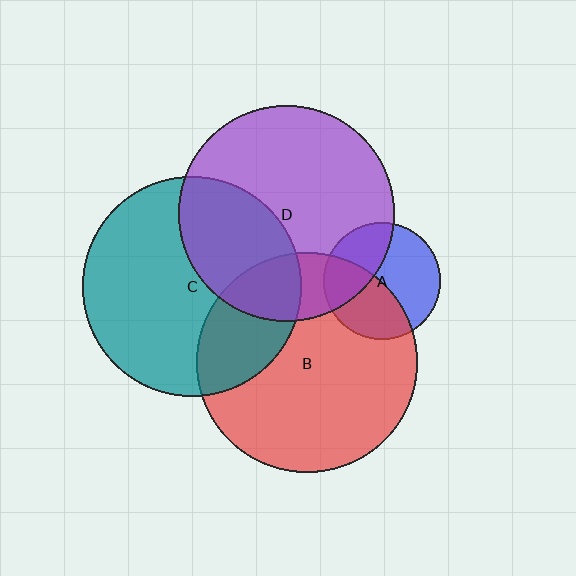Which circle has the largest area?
Circle B (red).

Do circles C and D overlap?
Yes.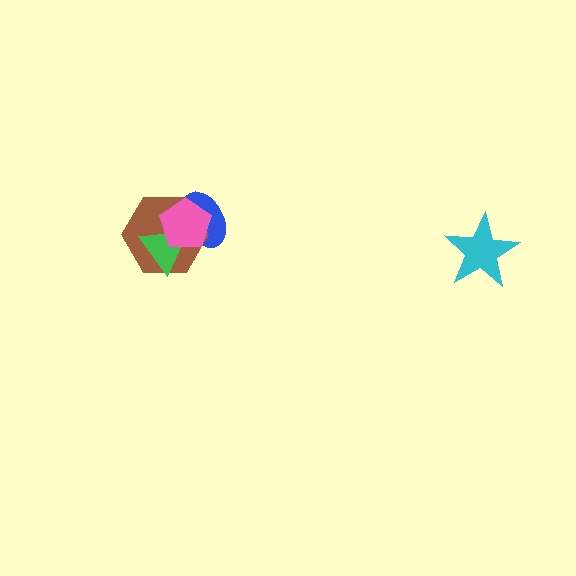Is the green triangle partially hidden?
Yes, it is partially covered by another shape.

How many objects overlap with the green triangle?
3 objects overlap with the green triangle.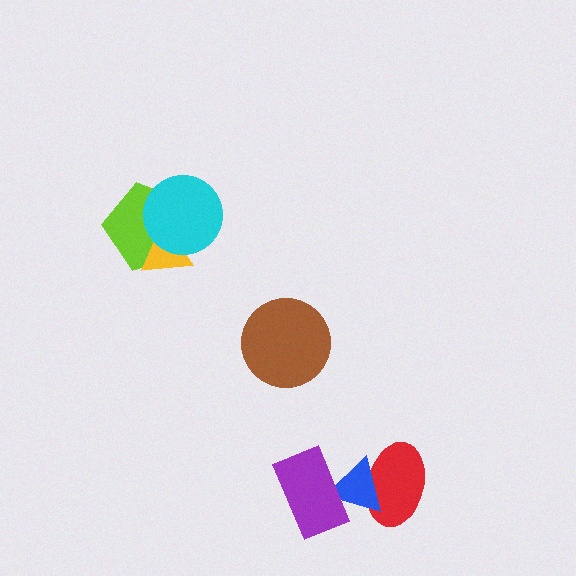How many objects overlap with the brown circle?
0 objects overlap with the brown circle.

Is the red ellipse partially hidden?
Yes, it is partially covered by another shape.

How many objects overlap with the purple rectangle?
1 object overlaps with the purple rectangle.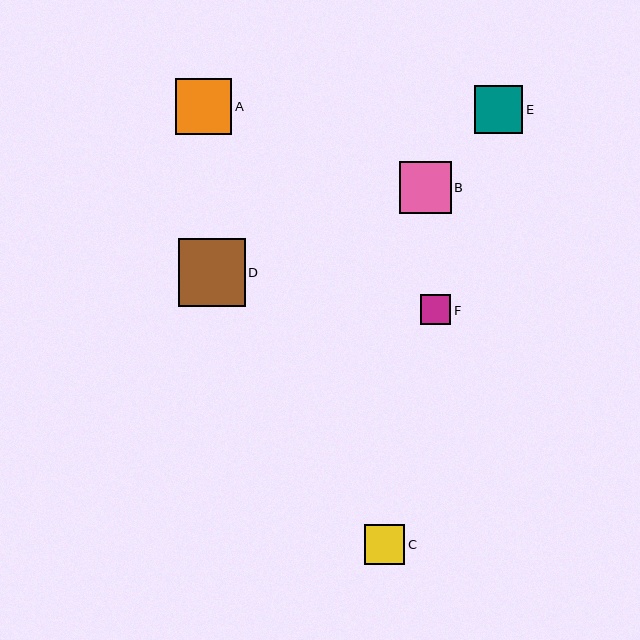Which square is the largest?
Square D is the largest with a size of approximately 67 pixels.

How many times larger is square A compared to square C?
Square A is approximately 1.4 times the size of square C.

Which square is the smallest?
Square F is the smallest with a size of approximately 30 pixels.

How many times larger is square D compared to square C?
Square D is approximately 1.7 times the size of square C.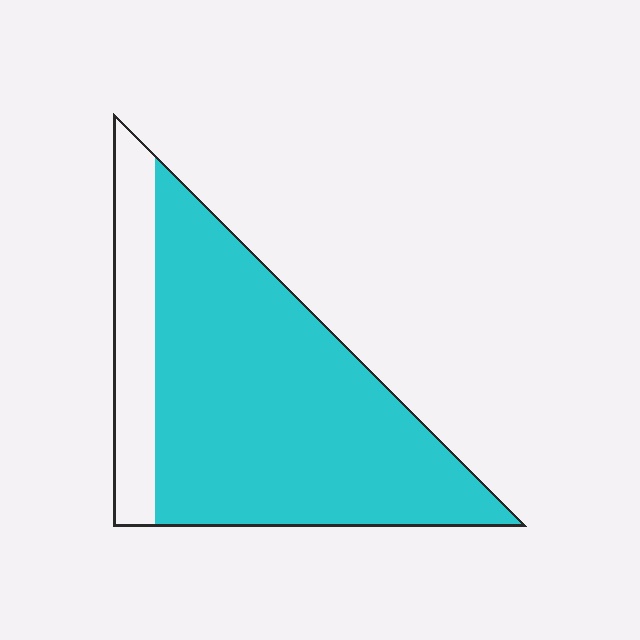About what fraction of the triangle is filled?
About four fifths (4/5).